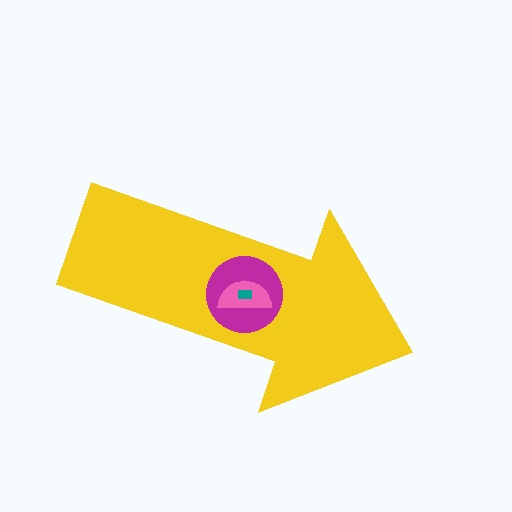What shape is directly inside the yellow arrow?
The magenta circle.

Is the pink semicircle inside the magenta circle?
Yes.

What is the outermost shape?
The yellow arrow.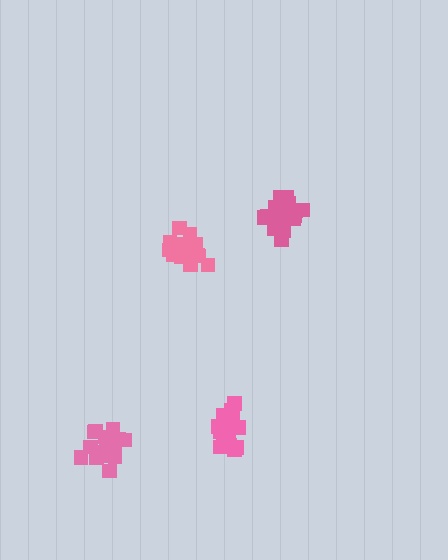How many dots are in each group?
Group 1: 18 dots, Group 2: 17 dots, Group 3: 20 dots, Group 4: 17 dots (72 total).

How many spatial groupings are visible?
There are 4 spatial groupings.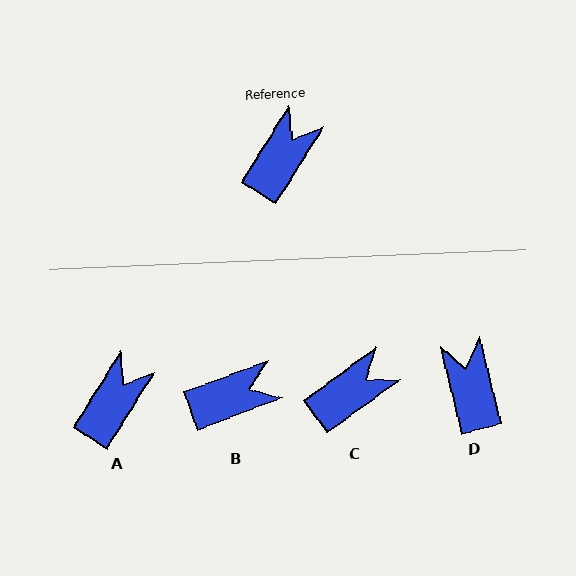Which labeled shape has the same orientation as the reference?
A.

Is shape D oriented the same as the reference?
No, it is off by about 46 degrees.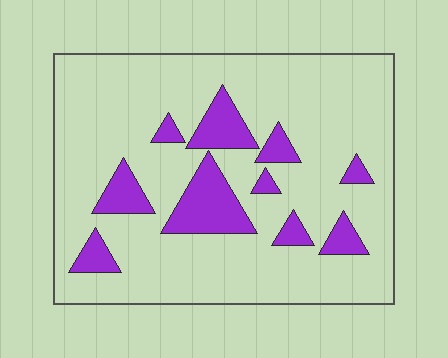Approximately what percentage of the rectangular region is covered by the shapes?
Approximately 15%.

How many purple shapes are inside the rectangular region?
10.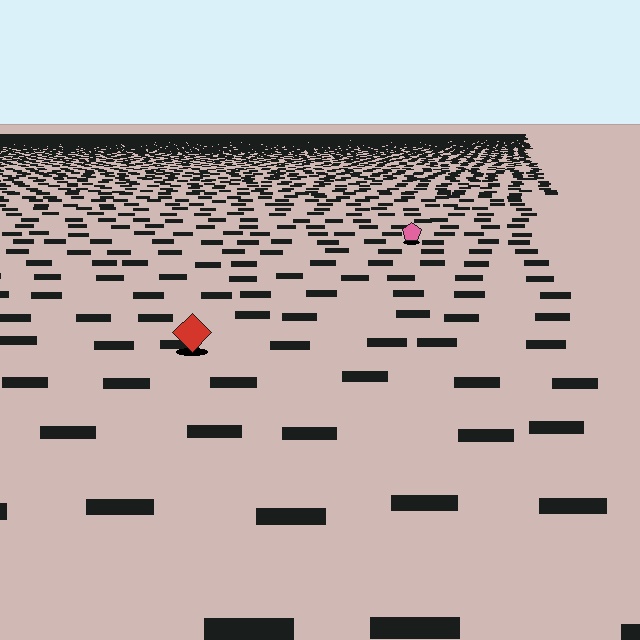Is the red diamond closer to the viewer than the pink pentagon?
Yes. The red diamond is closer — you can tell from the texture gradient: the ground texture is coarser near it.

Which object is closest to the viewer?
The red diamond is closest. The texture marks near it are larger and more spread out.